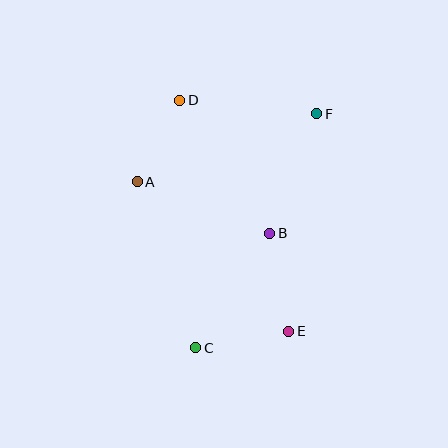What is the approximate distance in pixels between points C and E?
The distance between C and E is approximately 94 pixels.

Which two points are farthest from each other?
Points C and F are farthest from each other.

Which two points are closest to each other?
Points A and D are closest to each other.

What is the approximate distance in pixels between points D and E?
The distance between D and E is approximately 255 pixels.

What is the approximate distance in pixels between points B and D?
The distance between B and D is approximately 160 pixels.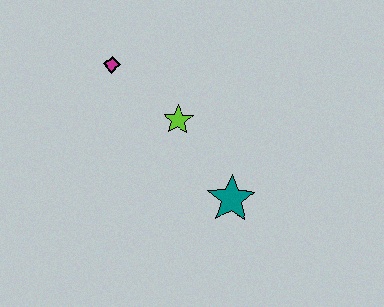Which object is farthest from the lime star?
The teal star is farthest from the lime star.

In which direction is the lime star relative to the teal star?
The lime star is above the teal star.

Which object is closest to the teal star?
The lime star is closest to the teal star.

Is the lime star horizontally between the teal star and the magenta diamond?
Yes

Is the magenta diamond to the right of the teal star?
No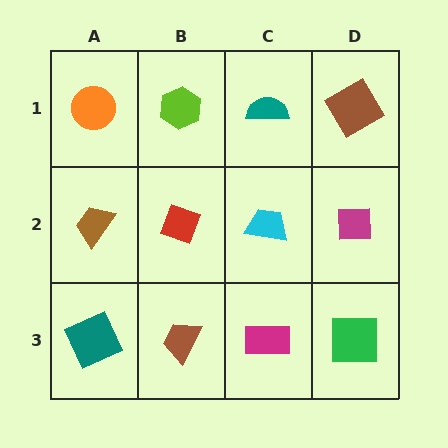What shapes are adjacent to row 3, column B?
A red diamond (row 2, column B), a teal square (row 3, column A), a magenta rectangle (row 3, column C).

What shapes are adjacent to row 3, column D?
A magenta square (row 2, column D), a magenta rectangle (row 3, column C).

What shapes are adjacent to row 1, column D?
A magenta square (row 2, column D), a teal semicircle (row 1, column C).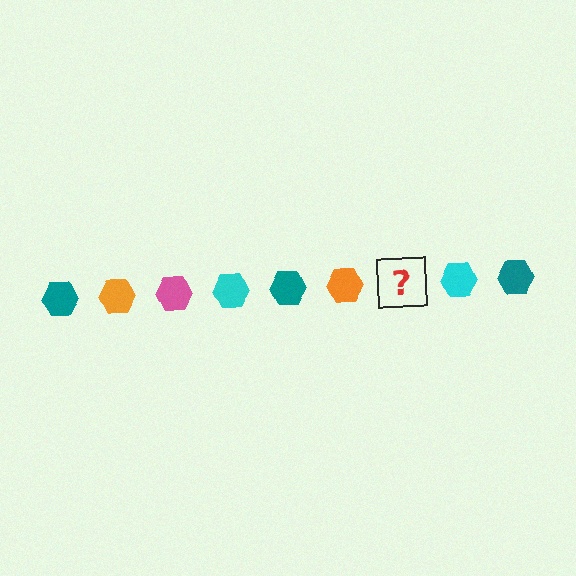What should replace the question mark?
The question mark should be replaced with a pink hexagon.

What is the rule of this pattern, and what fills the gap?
The rule is that the pattern cycles through teal, orange, pink, cyan hexagons. The gap should be filled with a pink hexagon.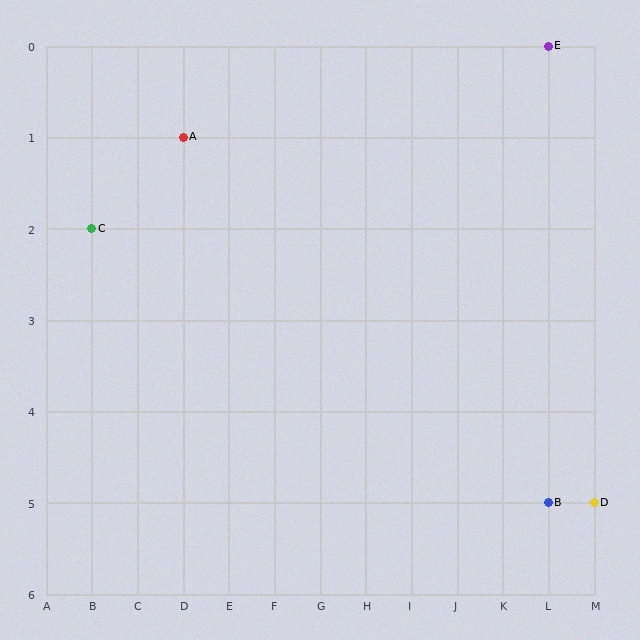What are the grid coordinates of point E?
Point E is at grid coordinates (L, 0).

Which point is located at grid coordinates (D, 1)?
Point A is at (D, 1).